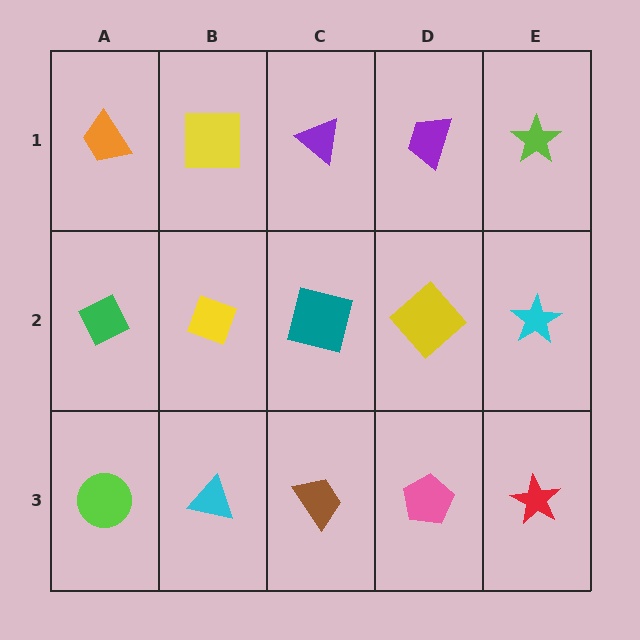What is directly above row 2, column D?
A purple trapezoid.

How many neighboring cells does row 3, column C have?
3.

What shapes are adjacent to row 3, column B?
A yellow diamond (row 2, column B), a lime circle (row 3, column A), a brown trapezoid (row 3, column C).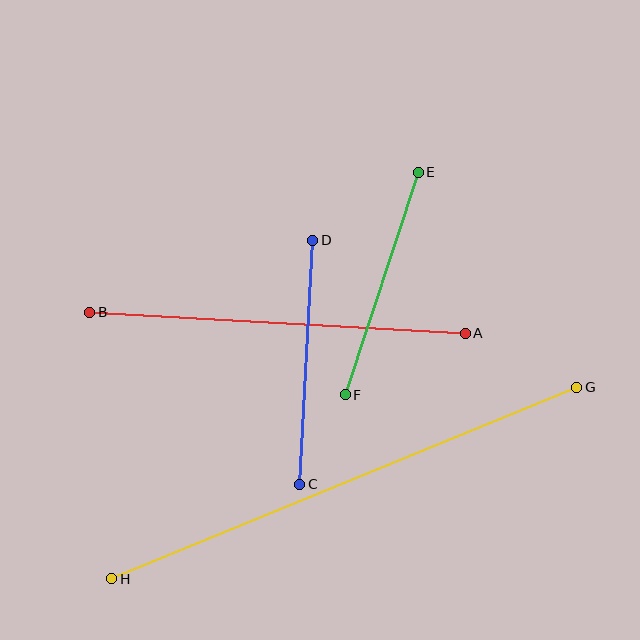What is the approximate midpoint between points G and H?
The midpoint is at approximately (344, 483) pixels.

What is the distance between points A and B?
The distance is approximately 376 pixels.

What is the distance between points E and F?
The distance is approximately 234 pixels.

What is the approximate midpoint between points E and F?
The midpoint is at approximately (382, 284) pixels.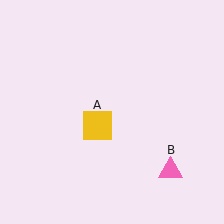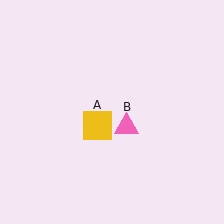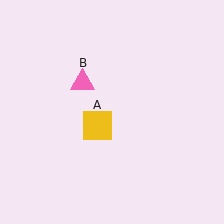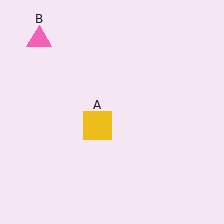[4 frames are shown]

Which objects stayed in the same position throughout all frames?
Yellow square (object A) remained stationary.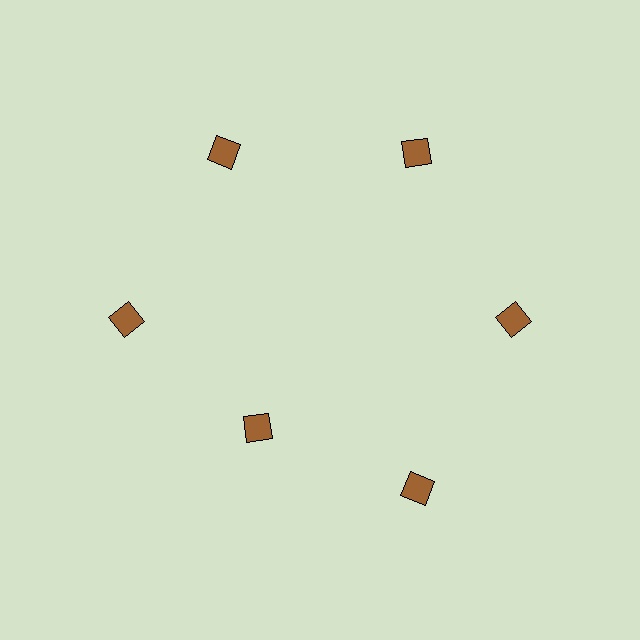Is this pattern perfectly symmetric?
No. The 6 brown diamonds are arranged in a ring, but one element near the 7 o'clock position is pulled inward toward the center, breaking the 6-fold rotational symmetry.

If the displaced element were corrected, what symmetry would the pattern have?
It would have 6-fold rotational symmetry — the pattern would map onto itself every 60 degrees.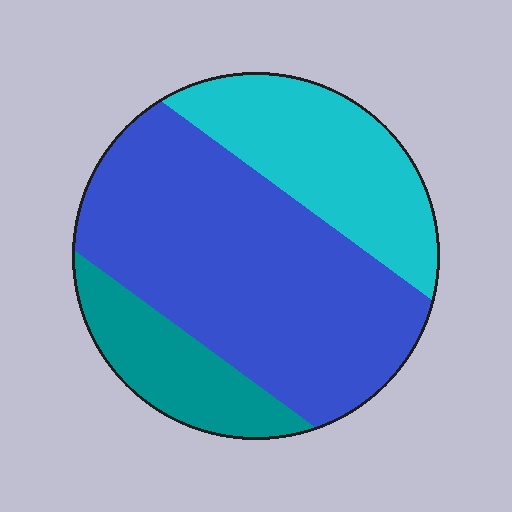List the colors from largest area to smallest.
From largest to smallest: blue, cyan, teal.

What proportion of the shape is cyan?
Cyan takes up about one quarter (1/4) of the shape.